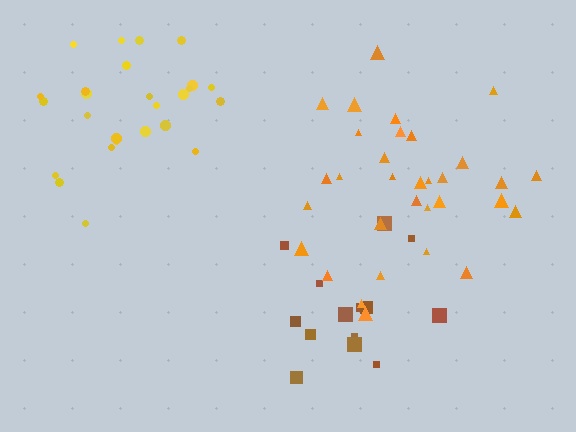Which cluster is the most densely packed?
Yellow.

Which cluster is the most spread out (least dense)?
Brown.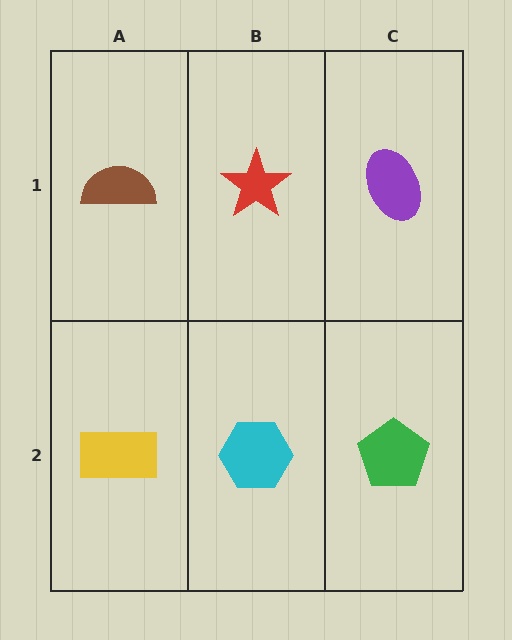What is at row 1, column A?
A brown semicircle.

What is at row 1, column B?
A red star.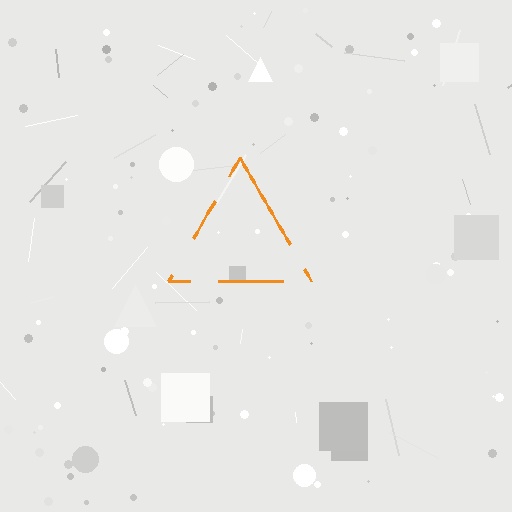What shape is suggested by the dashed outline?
The dashed outline suggests a triangle.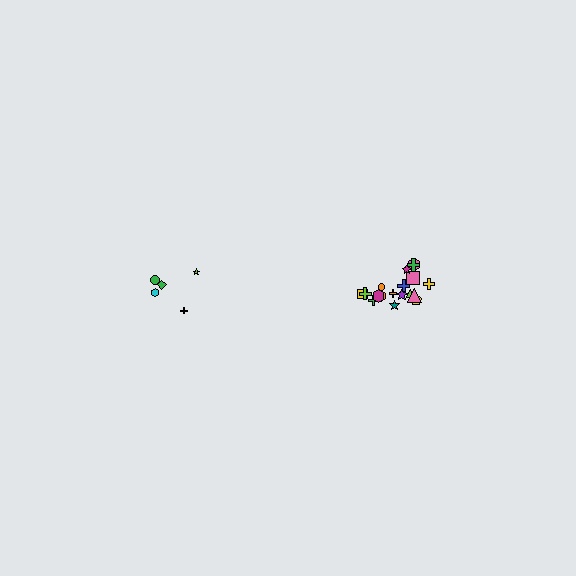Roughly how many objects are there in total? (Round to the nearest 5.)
Roughly 25 objects in total.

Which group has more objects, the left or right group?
The right group.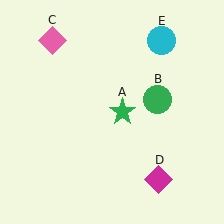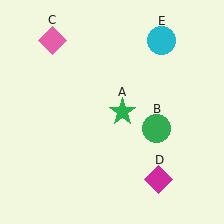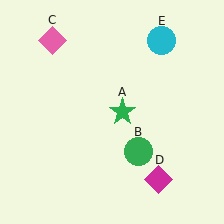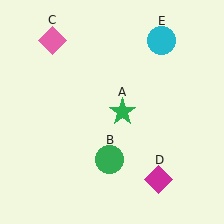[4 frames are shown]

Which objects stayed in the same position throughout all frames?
Green star (object A) and pink diamond (object C) and magenta diamond (object D) and cyan circle (object E) remained stationary.